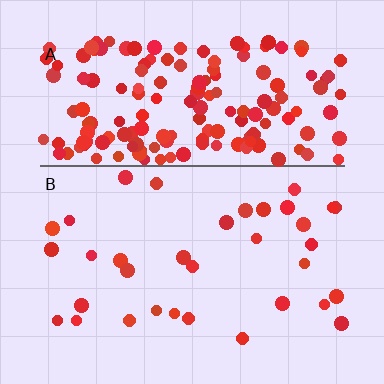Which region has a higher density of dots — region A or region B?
A (the top).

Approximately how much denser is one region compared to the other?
Approximately 5.3× — region A over region B.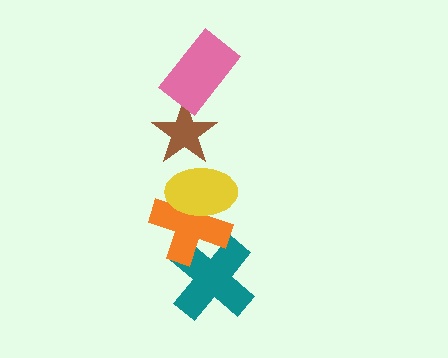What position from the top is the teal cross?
The teal cross is 5th from the top.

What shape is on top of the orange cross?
The yellow ellipse is on top of the orange cross.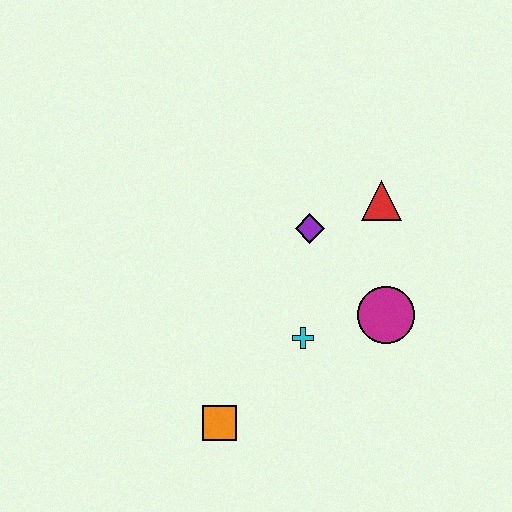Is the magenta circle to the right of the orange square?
Yes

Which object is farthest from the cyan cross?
The red triangle is farthest from the cyan cross.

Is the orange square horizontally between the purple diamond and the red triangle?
No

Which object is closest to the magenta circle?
The cyan cross is closest to the magenta circle.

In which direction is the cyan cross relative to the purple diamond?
The cyan cross is below the purple diamond.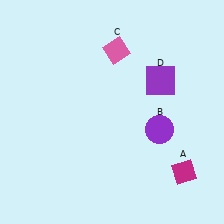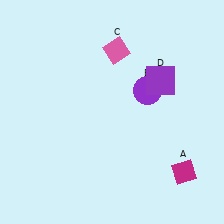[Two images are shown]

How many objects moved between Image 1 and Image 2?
1 object moved between the two images.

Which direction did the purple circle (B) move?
The purple circle (B) moved up.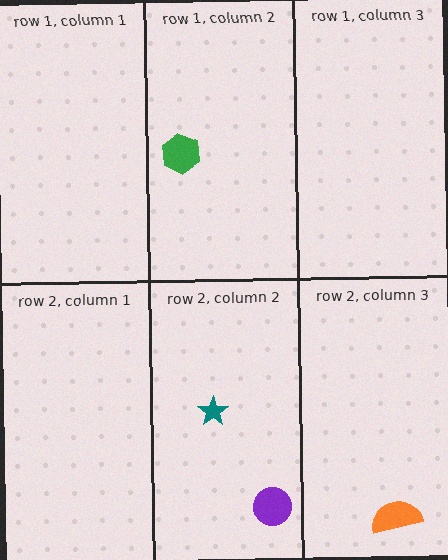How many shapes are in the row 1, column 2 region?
1.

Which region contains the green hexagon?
The row 1, column 2 region.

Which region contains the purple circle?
The row 2, column 2 region.